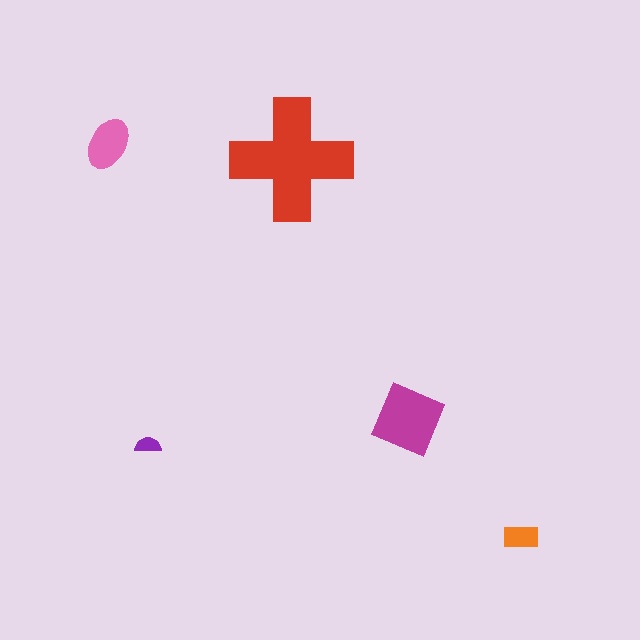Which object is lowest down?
The orange rectangle is bottommost.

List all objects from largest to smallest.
The red cross, the magenta diamond, the pink ellipse, the orange rectangle, the purple semicircle.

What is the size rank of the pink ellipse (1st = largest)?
3rd.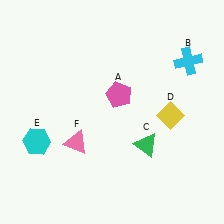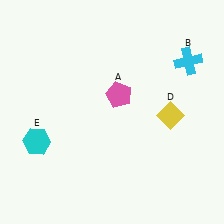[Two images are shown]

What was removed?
The green triangle (C), the pink triangle (F) were removed in Image 2.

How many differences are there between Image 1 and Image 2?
There are 2 differences between the two images.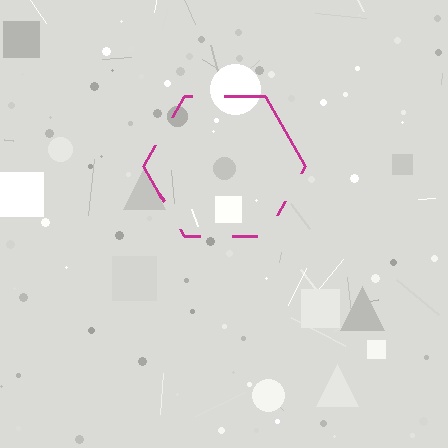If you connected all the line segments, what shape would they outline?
They would outline a hexagon.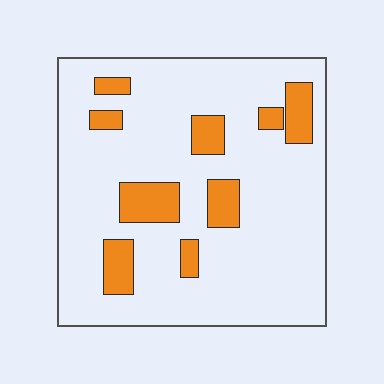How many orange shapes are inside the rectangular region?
9.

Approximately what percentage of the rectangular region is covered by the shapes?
Approximately 15%.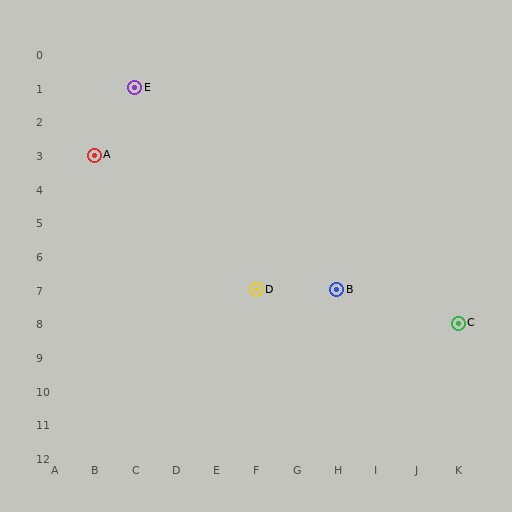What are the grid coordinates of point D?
Point D is at grid coordinates (F, 7).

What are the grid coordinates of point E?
Point E is at grid coordinates (C, 1).